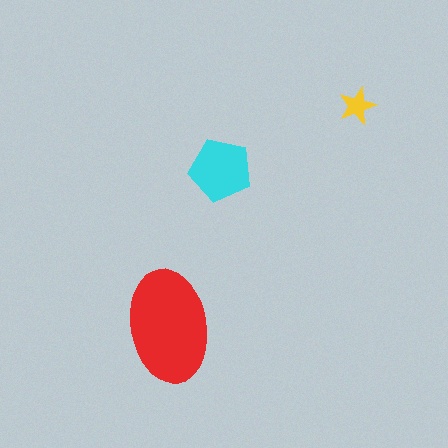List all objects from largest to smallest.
The red ellipse, the cyan pentagon, the yellow star.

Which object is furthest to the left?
The red ellipse is leftmost.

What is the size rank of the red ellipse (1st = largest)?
1st.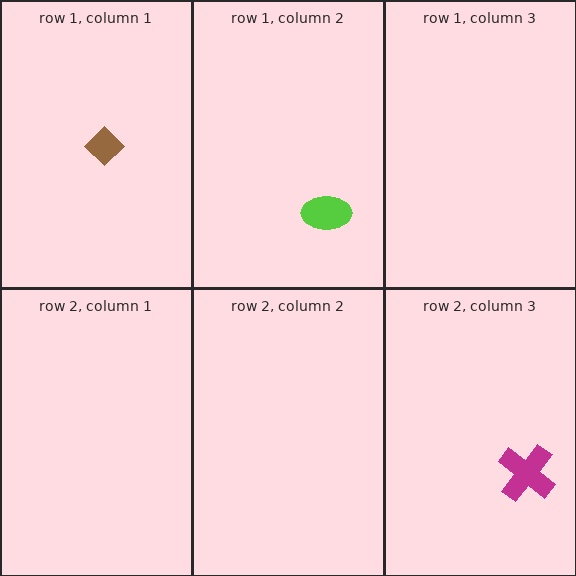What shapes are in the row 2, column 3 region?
The magenta cross.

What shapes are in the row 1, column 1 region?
The brown diamond.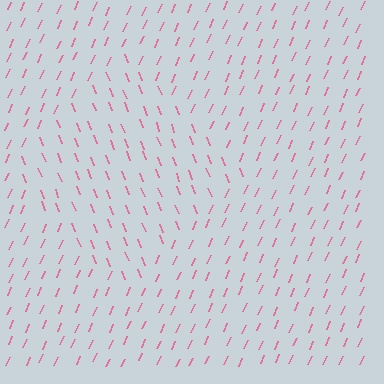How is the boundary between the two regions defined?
The boundary is defined purely by a change in line orientation (approximately 45 degrees difference). All lines are the same color and thickness.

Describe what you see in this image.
The image is filled with small pink line segments. A diamond region in the image has lines oriented differently from the surrounding lines, creating a visible texture boundary.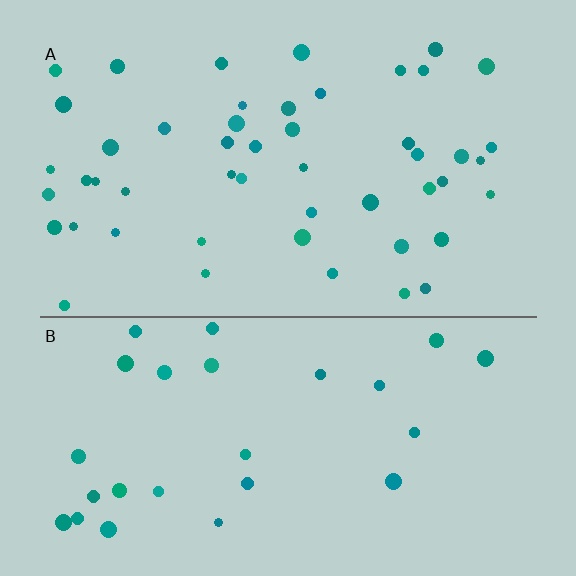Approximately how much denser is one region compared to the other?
Approximately 1.8× — region A over region B.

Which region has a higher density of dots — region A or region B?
A (the top).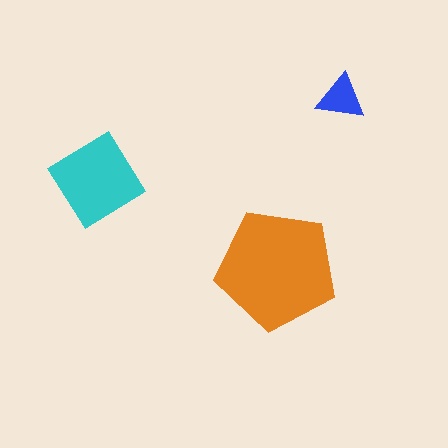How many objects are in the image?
There are 3 objects in the image.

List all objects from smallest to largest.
The blue triangle, the cyan diamond, the orange pentagon.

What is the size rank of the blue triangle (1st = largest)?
3rd.